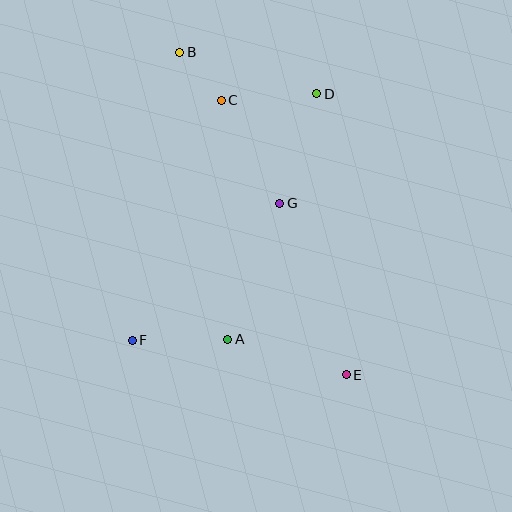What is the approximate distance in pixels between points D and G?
The distance between D and G is approximately 116 pixels.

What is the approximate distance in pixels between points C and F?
The distance between C and F is approximately 256 pixels.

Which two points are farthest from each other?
Points B and E are farthest from each other.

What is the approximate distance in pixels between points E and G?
The distance between E and G is approximately 184 pixels.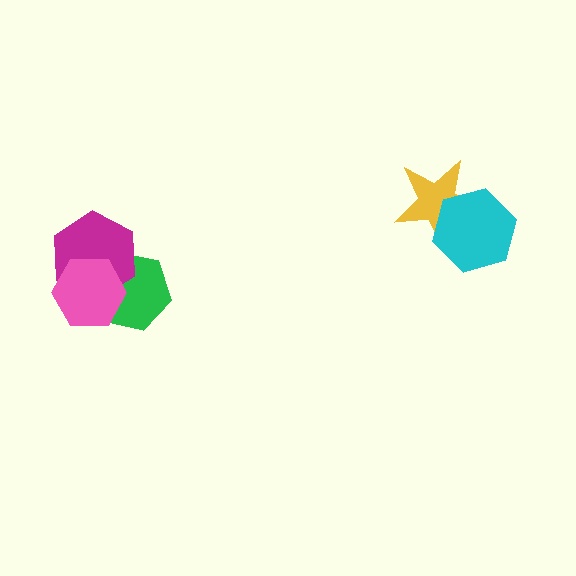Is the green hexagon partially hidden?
Yes, it is partially covered by another shape.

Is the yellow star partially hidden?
Yes, it is partially covered by another shape.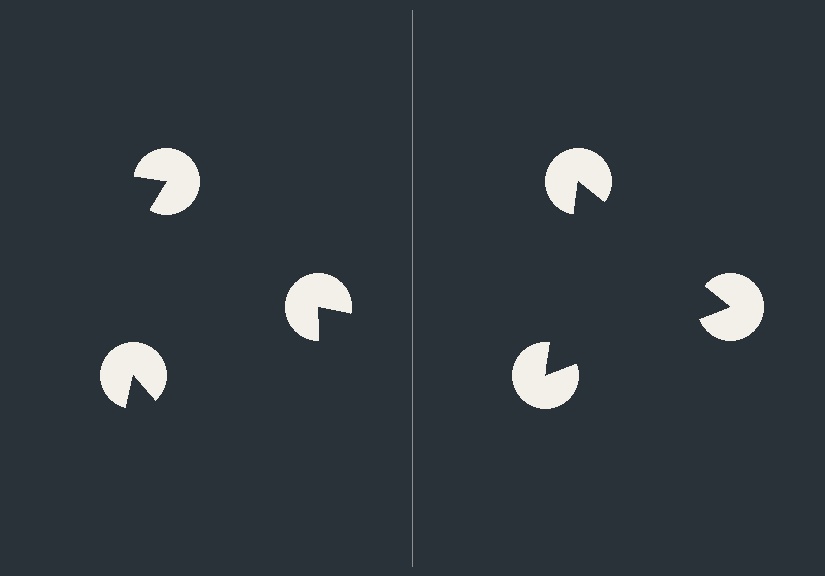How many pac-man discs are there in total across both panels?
6 — 3 on each side.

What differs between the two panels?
The pac-man discs are positioned identically on both sides; only the wedge orientations differ. On the right they align to a triangle; on the left they are misaligned.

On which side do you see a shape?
An illusory triangle appears on the right side. On the left side the wedge cuts are rotated, so no coherent shape forms.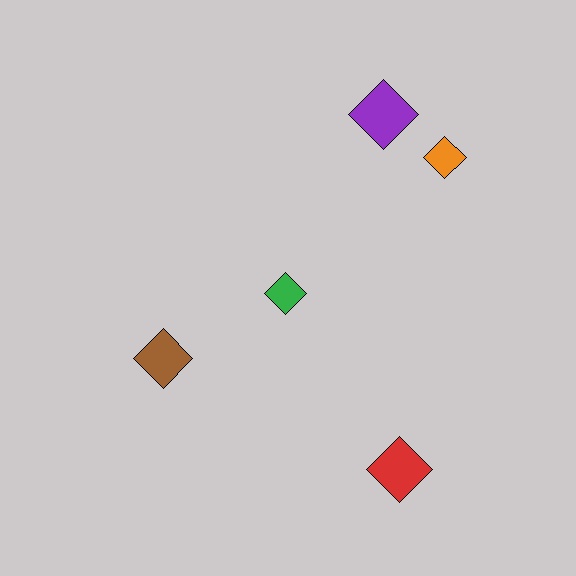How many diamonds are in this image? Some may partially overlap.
There are 5 diamonds.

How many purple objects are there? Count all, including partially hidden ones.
There is 1 purple object.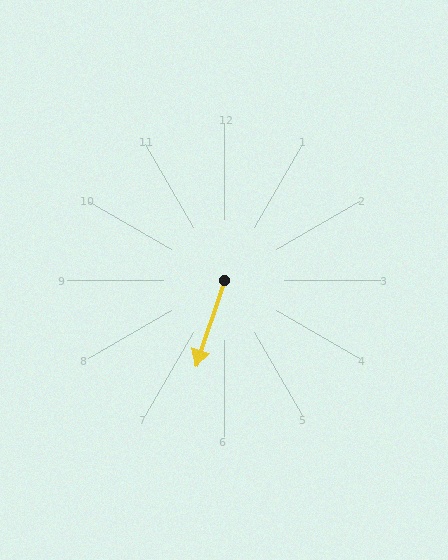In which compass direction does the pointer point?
South.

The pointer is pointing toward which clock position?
Roughly 7 o'clock.